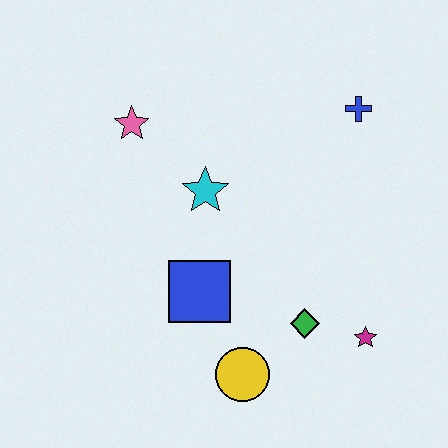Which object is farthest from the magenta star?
The pink star is farthest from the magenta star.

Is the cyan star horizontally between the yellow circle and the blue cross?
No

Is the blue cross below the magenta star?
No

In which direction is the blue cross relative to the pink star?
The blue cross is to the right of the pink star.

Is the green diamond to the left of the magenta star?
Yes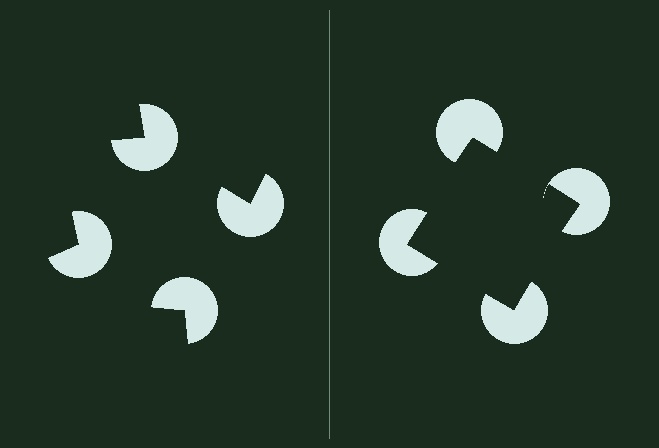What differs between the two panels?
The pac-man discs are positioned identically on both sides; only the wedge orientations differ. On the right they align to a square; on the left they are misaligned.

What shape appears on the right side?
An illusory square.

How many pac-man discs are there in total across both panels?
8 — 4 on each side.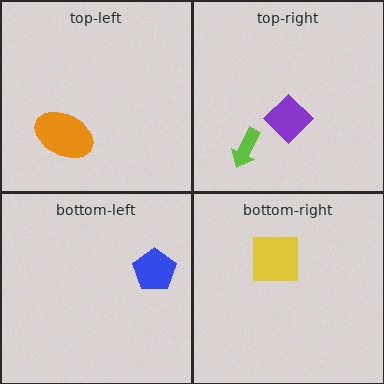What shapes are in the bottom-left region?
The blue pentagon.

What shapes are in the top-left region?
The orange ellipse.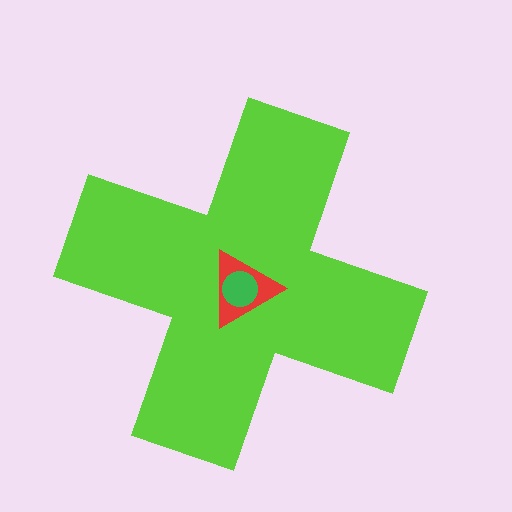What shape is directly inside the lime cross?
The red triangle.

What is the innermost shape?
The green circle.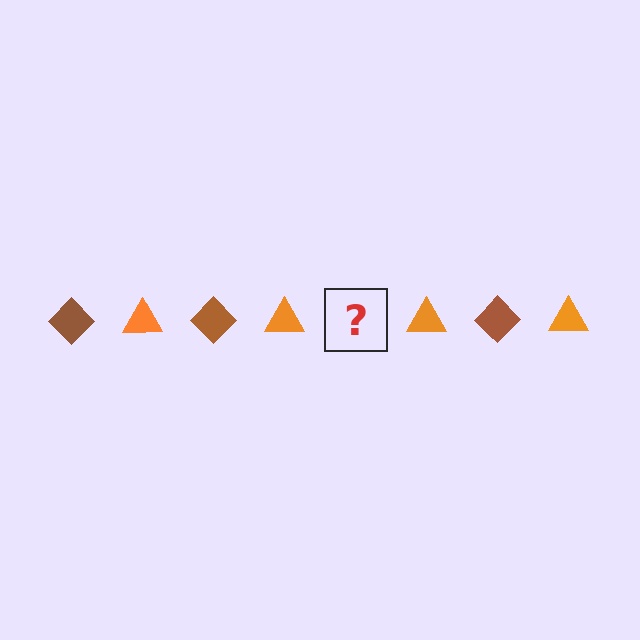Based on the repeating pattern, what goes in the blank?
The blank should be a brown diamond.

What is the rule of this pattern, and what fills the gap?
The rule is that the pattern alternates between brown diamond and orange triangle. The gap should be filled with a brown diamond.